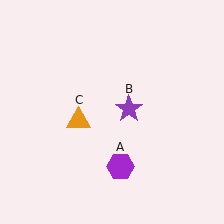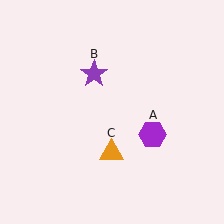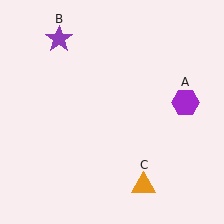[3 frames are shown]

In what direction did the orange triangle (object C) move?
The orange triangle (object C) moved down and to the right.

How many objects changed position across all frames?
3 objects changed position: purple hexagon (object A), purple star (object B), orange triangle (object C).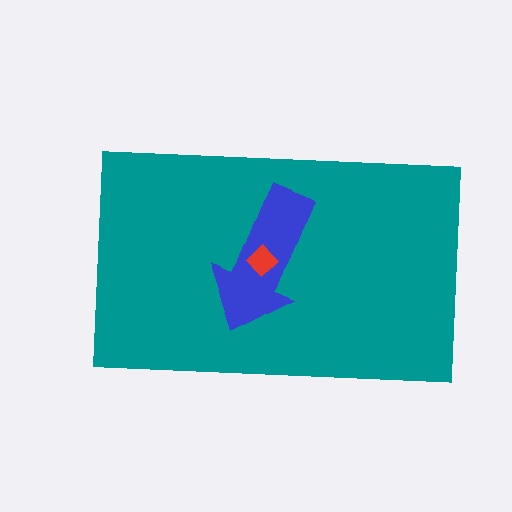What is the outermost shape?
The teal rectangle.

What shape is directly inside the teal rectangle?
The blue arrow.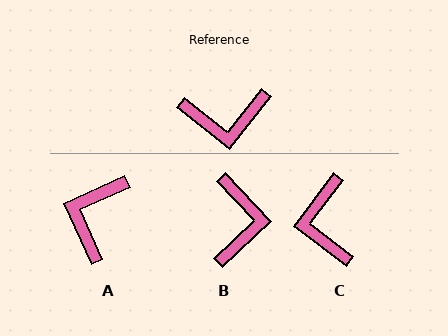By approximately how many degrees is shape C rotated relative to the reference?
Approximately 89 degrees clockwise.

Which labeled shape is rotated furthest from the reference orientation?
A, about 117 degrees away.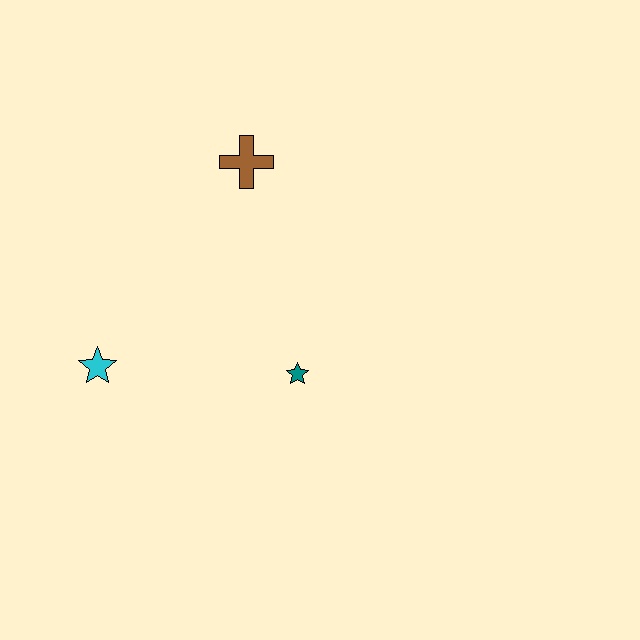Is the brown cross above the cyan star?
Yes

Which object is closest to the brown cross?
The teal star is closest to the brown cross.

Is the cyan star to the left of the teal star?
Yes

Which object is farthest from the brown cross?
The cyan star is farthest from the brown cross.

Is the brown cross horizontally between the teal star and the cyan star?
Yes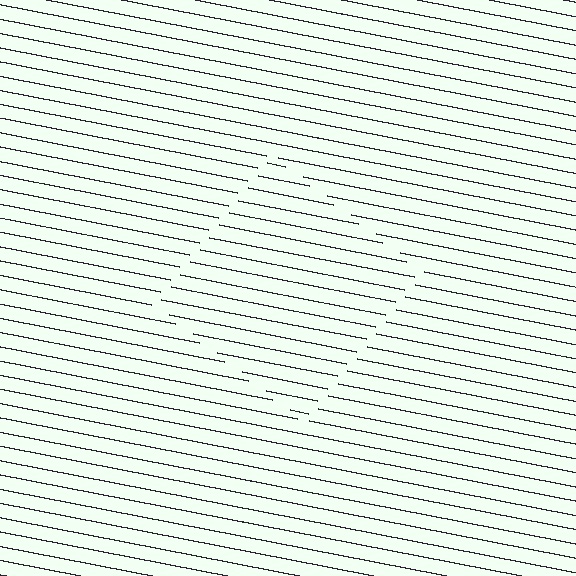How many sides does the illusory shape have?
4 sides — the line-ends trace a square.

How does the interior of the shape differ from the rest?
The interior of the shape contains the same grating, shifted by half a period — the contour is defined by the phase discontinuity where line-ends from the inner and outer gratings abut.